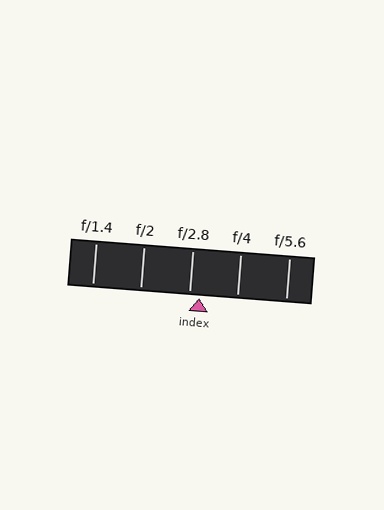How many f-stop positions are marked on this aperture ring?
There are 5 f-stop positions marked.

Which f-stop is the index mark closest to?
The index mark is closest to f/2.8.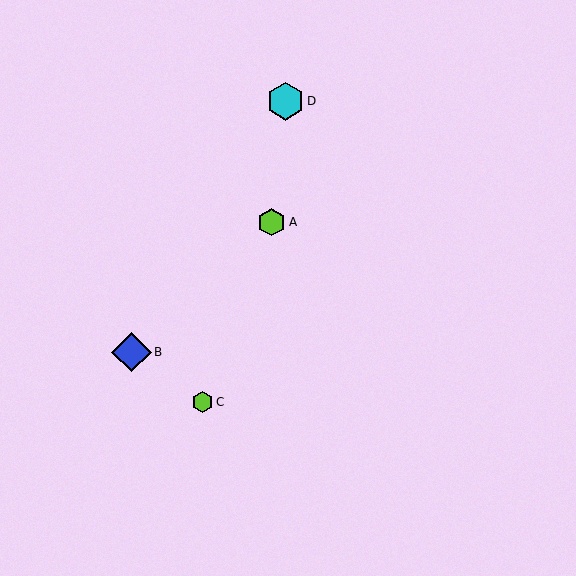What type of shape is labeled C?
Shape C is a lime hexagon.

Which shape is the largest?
The blue diamond (labeled B) is the largest.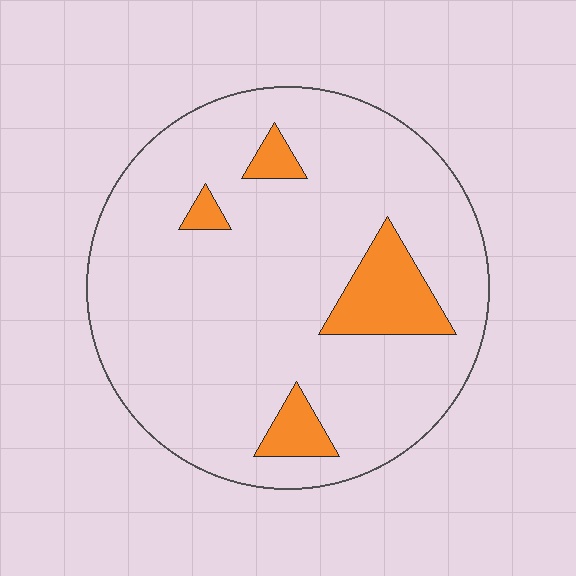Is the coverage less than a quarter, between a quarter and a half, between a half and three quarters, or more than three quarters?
Less than a quarter.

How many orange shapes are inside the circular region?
4.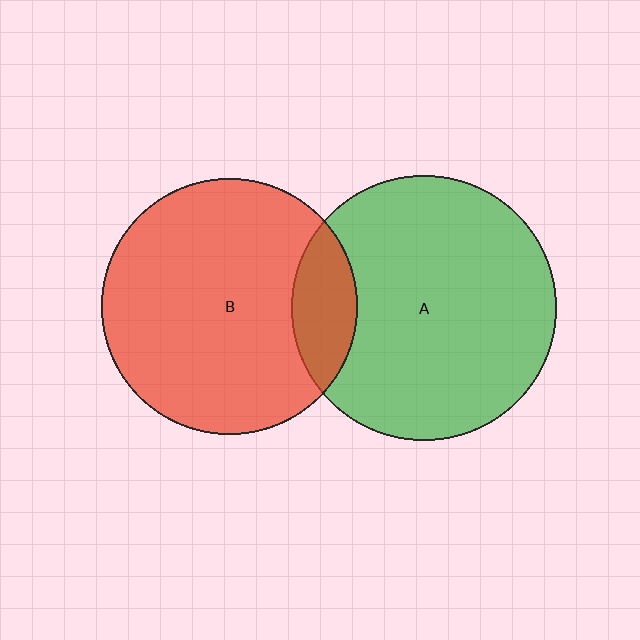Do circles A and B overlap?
Yes.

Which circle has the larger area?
Circle A (green).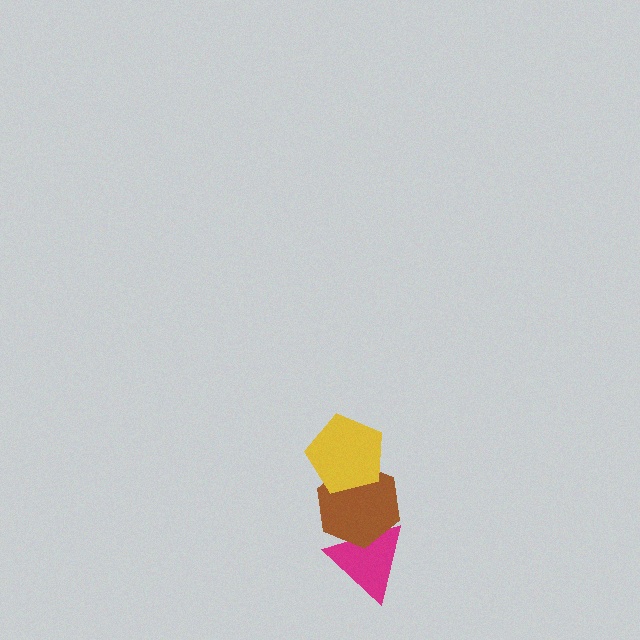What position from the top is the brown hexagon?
The brown hexagon is 2nd from the top.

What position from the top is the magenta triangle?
The magenta triangle is 3rd from the top.